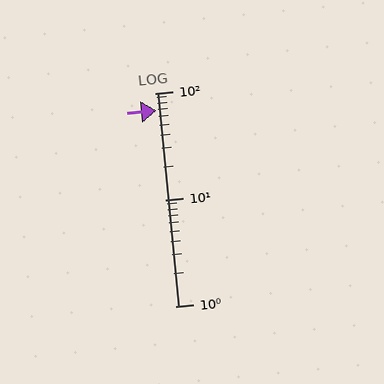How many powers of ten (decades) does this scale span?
The scale spans 2 decades, from 1 to 100.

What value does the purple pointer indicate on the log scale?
The pointer indicates approximately 69.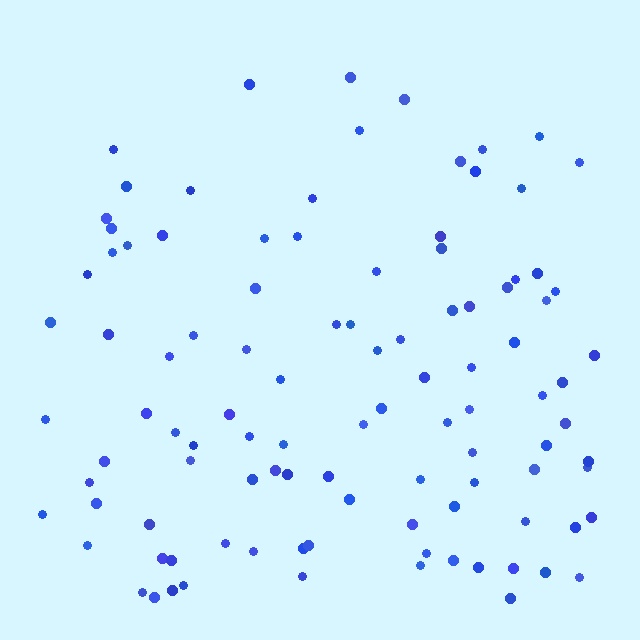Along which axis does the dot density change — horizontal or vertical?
Vertical.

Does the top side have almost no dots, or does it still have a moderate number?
Still a moderate number, just noticeably fewer than the bottom.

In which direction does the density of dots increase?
From top to bottom, with the bottom side densest.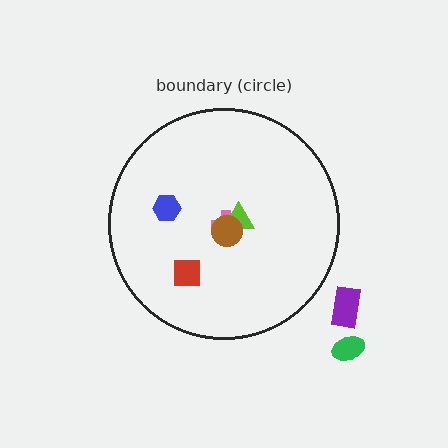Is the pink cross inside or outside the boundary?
Inside.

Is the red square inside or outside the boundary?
Inside.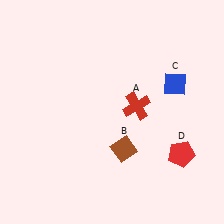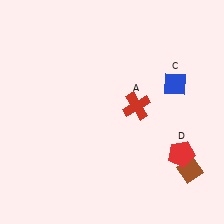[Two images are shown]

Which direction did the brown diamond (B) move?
The brown diamond (B) moved right.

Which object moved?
The brown diamond (B) moved right.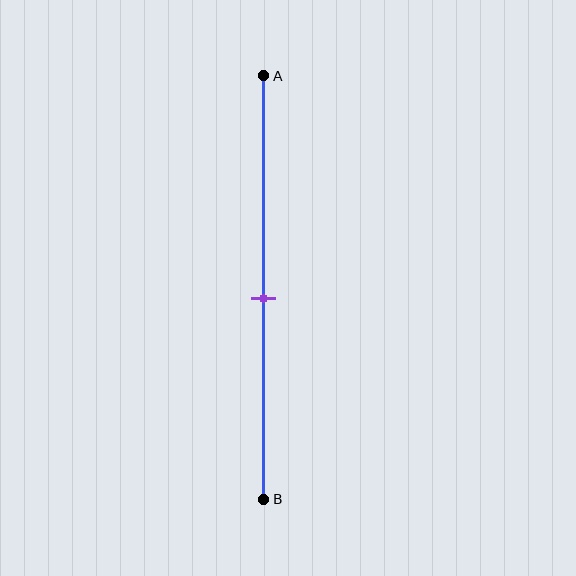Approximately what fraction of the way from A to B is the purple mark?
The purple mark is approximately 55% of the way from A to B.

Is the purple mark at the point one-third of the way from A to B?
No, the mark is at about 55% from A, not at the 33% one-third point.